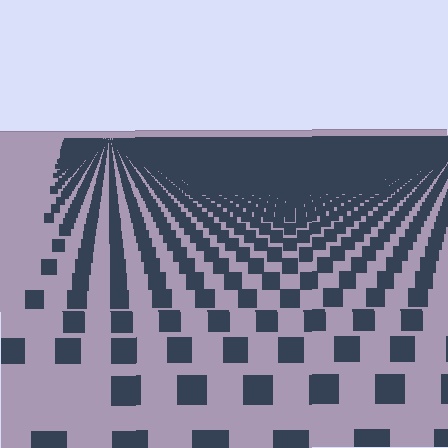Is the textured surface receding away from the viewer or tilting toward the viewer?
The surface is receding away from the viewer. Texture elements get smaller and denser toward the top.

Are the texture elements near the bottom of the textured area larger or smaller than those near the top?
Larger. Near the bottom, elements are closer to the viewer and appear at a bigger on-screen size.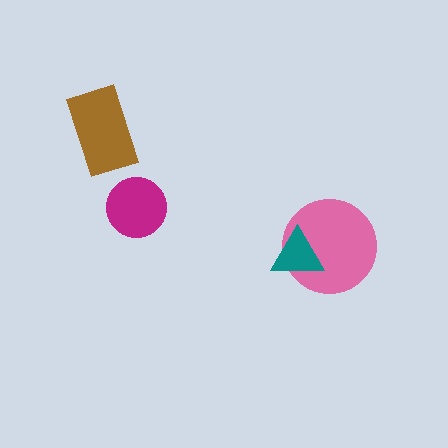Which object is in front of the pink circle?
The teal triangle is in front of the pink circle.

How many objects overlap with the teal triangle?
1 object overlaps with the teal triangle.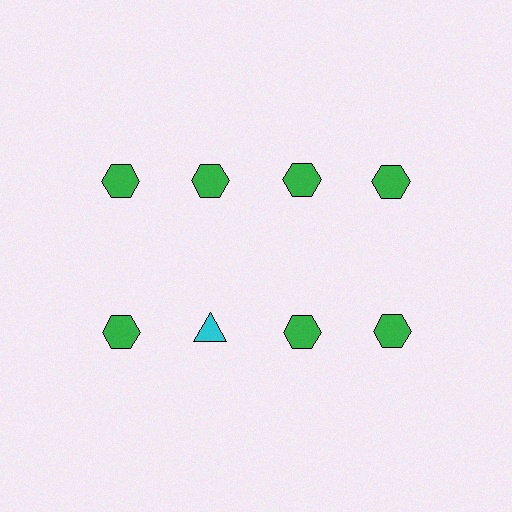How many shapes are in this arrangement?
There are 8 shapes arranged in a grid pattern.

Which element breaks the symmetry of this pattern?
The cyan triangle in the second row, second from left column breaks the symmetry. All other shapes are green hexagons.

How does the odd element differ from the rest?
It differs in both color (cyan instead of green) and shape (triangle instead of hexagon).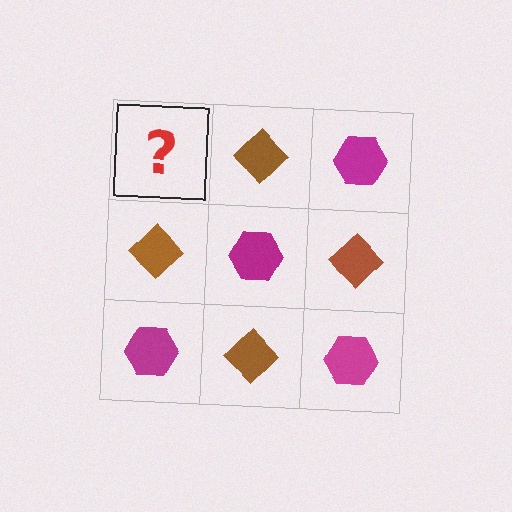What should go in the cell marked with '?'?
The missing cell should contain a magenta hexagon.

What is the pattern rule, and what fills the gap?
The rule is that it alternates magenta hexagon and brown diamond in a checkerboard pattern. The gap should be filled with a magenta hexagon.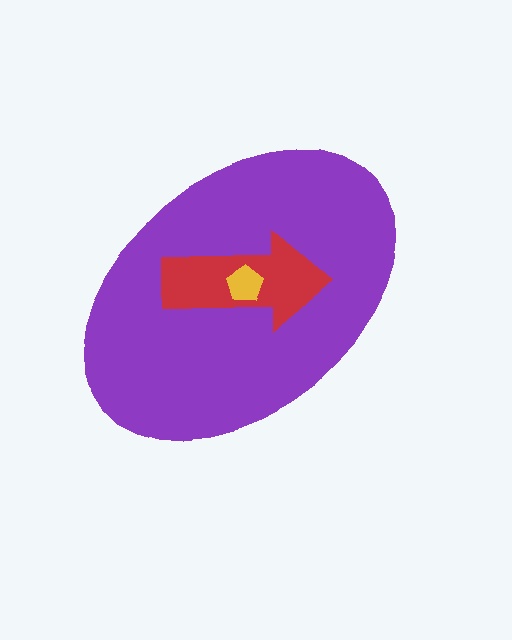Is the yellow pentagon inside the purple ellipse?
Yes.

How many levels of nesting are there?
3.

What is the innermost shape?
The yellow pentagon.